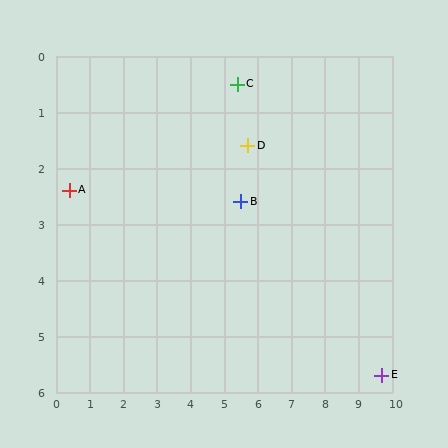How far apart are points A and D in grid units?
Points A and D are about 5.4 grid units apart.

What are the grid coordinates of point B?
Point B is at approximately (5.5, 2.6).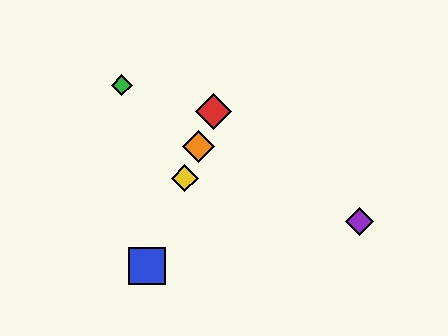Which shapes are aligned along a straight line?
The red diamond, the blue square, the yellow diamond, the orange diamond are aligned along a straight line.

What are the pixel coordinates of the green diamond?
The green diamond is at (122, 85).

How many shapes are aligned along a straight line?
4 shapes (the red diamond, the blue square, the yellow diamond, the orange diamond) are aligned along a straight line.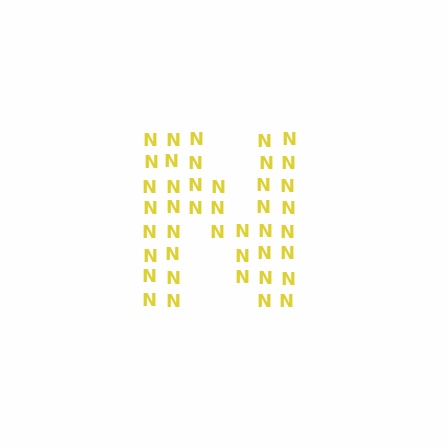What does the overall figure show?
The overall figure shows the letter N.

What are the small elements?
The small elements are letter N's.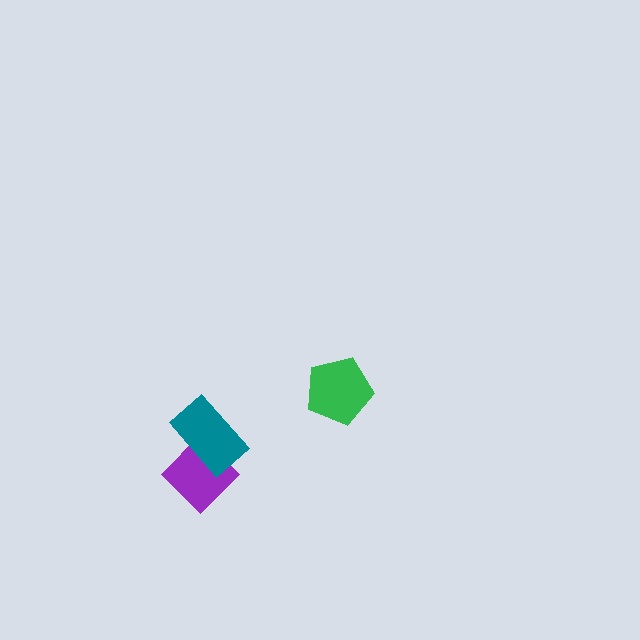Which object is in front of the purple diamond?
The teal rectangle is in front of the purple diamond.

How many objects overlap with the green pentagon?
0 objects overlap with the green pentagon.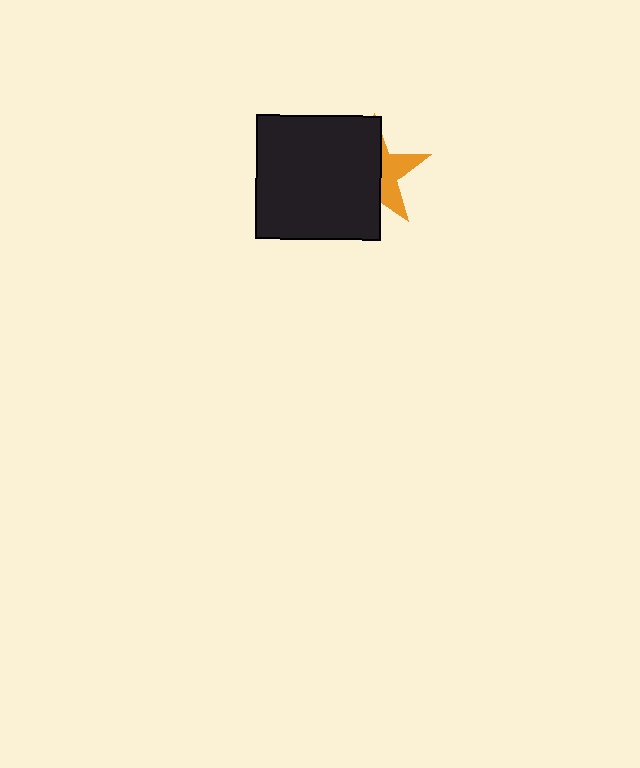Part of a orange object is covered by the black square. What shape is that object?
It is a star.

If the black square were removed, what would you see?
You would see the complete orange star.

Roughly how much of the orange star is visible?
A small part of it is visible (roughly 36%).